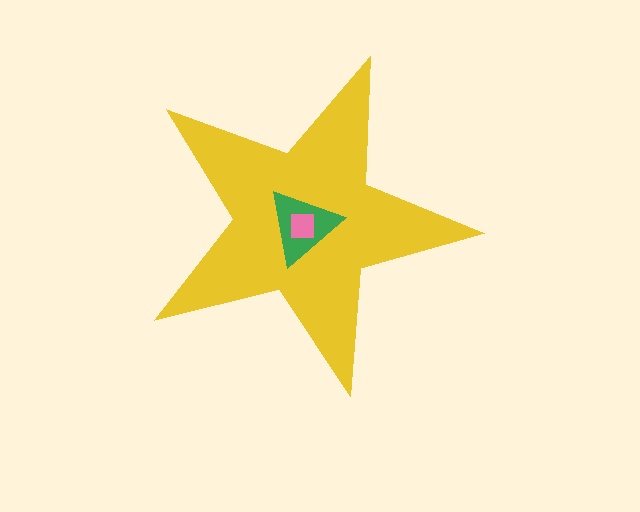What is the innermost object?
The pink square.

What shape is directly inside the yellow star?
The green triangle.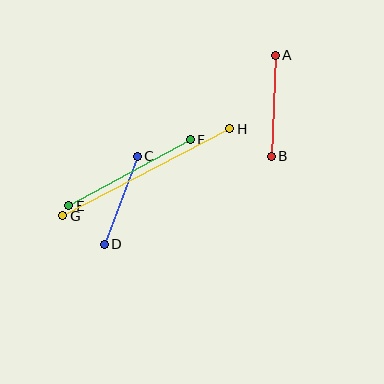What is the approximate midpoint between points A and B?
The midpoint is at approximately (273, 106) pixels.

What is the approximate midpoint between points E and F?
The midpoint is at approximately (130, 173) pixels.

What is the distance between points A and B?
The distance is approximately 101 pixels.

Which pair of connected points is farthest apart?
Points G and H are farthest apart.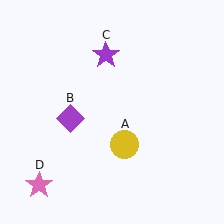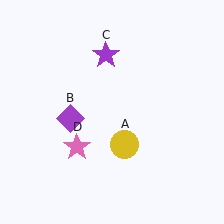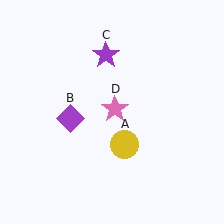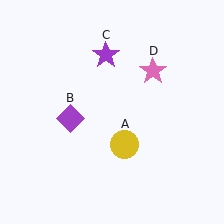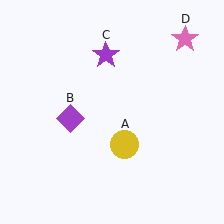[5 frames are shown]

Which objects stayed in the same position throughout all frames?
Yellow circle (object A) and purple diamond (object B) and purple star (object C) remained stationary.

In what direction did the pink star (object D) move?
The pink star (object D) moved up and to the right.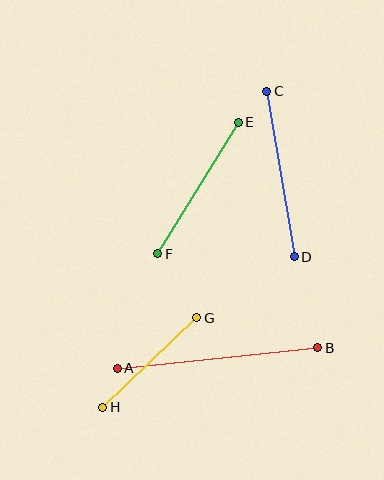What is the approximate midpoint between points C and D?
The midpoint is at approximately (281, 174) pixels.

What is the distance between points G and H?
The distance is approximately 130 pixels.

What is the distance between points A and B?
The distance is approximately 202 pixels.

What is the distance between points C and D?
The distance is approximately 168 pixels.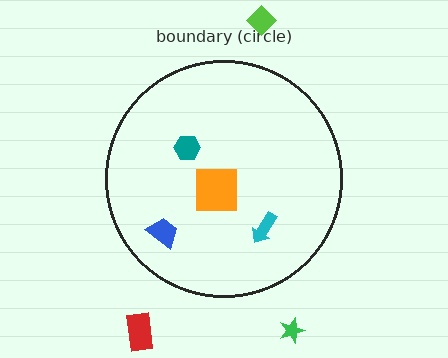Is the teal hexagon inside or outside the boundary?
Inside.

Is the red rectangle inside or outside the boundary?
Outside.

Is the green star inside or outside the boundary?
Outside.